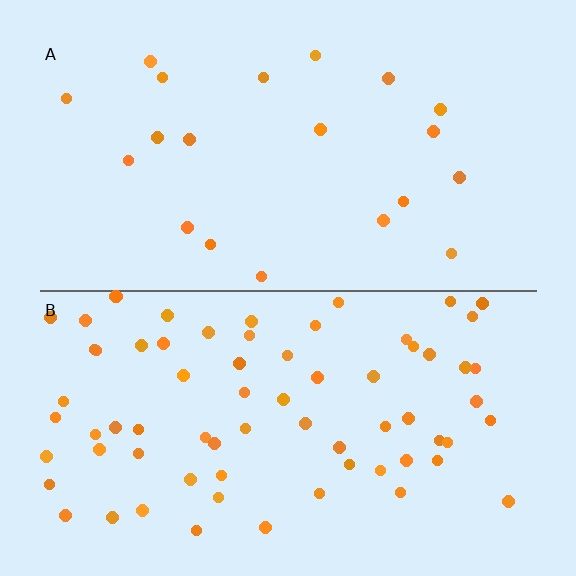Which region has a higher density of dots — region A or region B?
B (the bottom).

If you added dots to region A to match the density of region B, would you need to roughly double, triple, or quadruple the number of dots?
Approximately triple.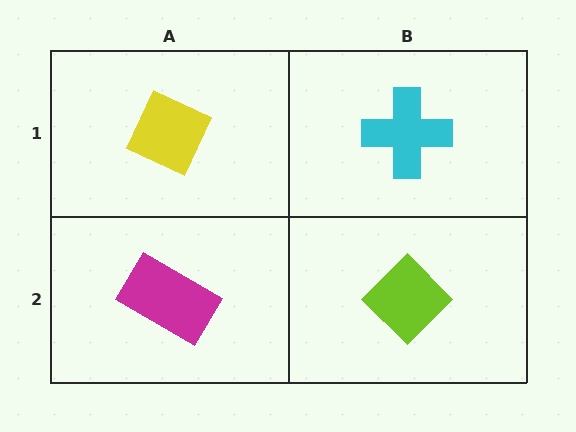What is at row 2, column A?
A magenta rectangle.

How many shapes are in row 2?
2 shapes.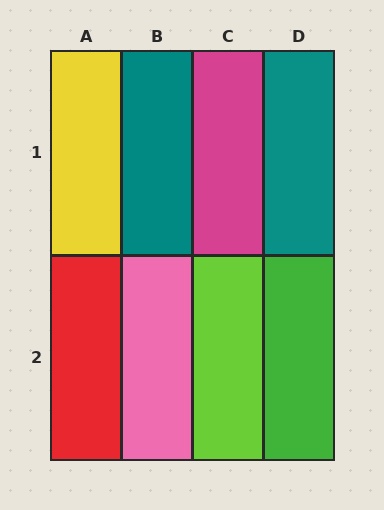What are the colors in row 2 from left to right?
Red, pink, lime, green.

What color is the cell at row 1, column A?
Yellow.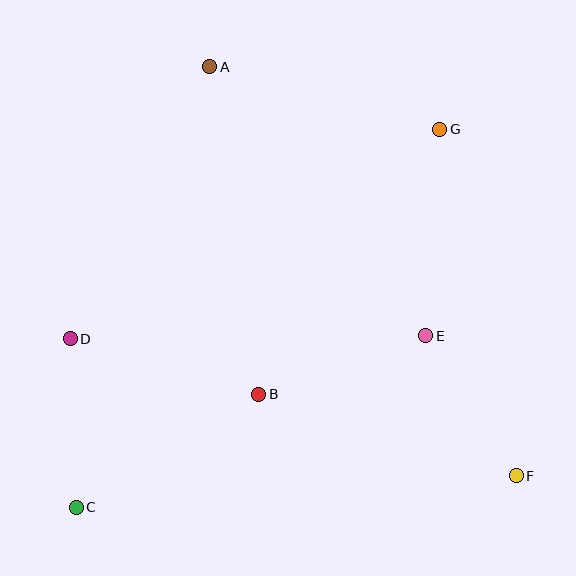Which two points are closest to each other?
Points E and F are closest to each other.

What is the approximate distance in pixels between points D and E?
The distance between D and E is approximately 355 pixels.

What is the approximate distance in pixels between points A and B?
The distance between A and B is approximately 331 pixels.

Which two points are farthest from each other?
Points C and G are farthest from each other.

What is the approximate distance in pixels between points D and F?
The distance between D and F is approximately 466 pixels.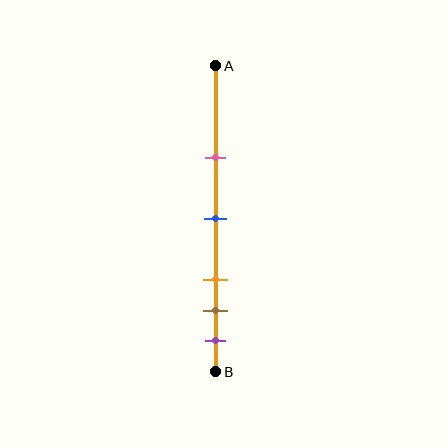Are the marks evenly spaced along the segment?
No, the marks are not evenly spaced.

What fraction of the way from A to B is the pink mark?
The pink mark is approximately 30% (0.3) of the way from A to B.